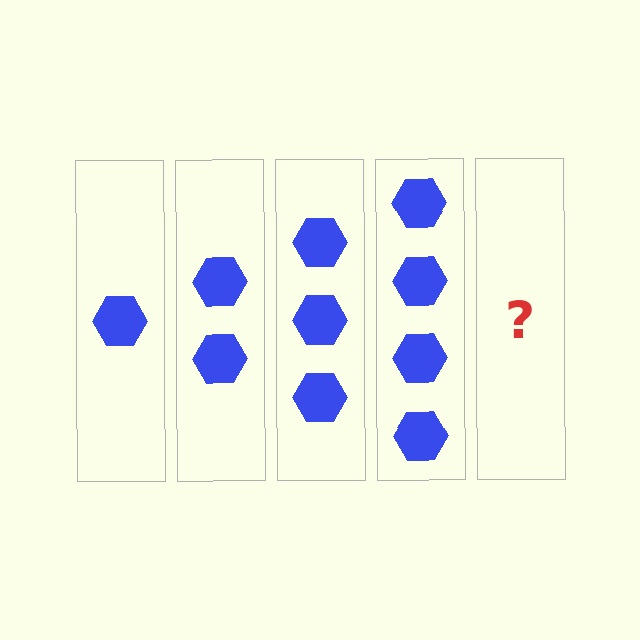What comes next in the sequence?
The next element should be 5 hexagons.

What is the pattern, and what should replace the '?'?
The pattern is that each step adds one more hexagon. The '?' should be 5 hexagons.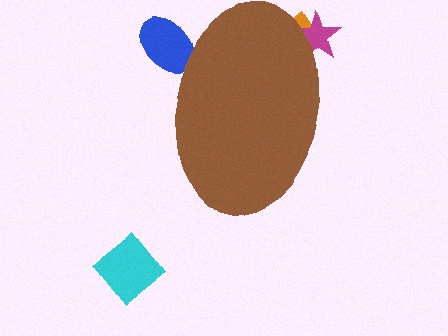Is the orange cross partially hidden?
Yes, the orange cross is partially hidden behind the brown ellipse.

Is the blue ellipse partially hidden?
Yes, the blue ellipse is partially hidden behind the brown ellipse.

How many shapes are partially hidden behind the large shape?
3 shapes are partially hidden.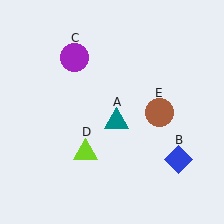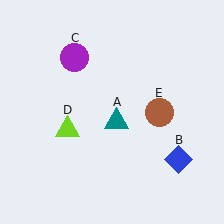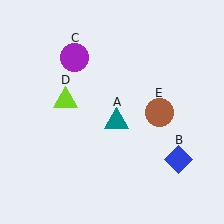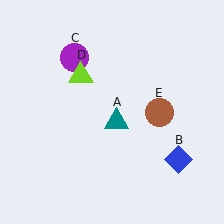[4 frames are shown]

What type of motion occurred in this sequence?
The lime triangle (object D) rotated clockwise around the center of the scene.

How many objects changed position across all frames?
1 object changed position: lime triangle (object D).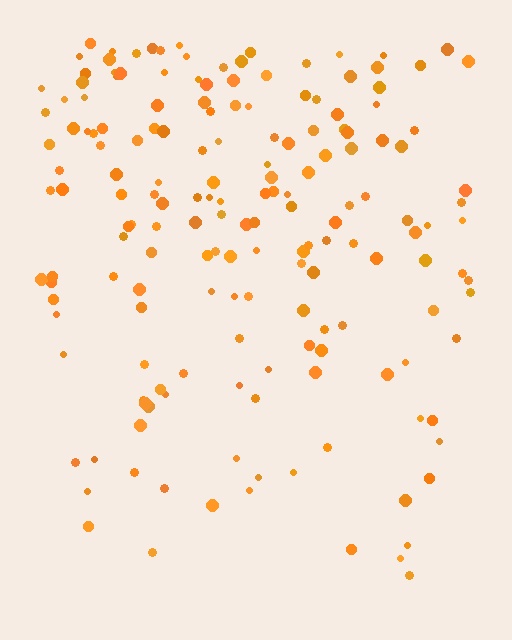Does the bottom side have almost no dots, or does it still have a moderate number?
Still a moderate number, just noticeably fewer than the top.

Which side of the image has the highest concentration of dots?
The top.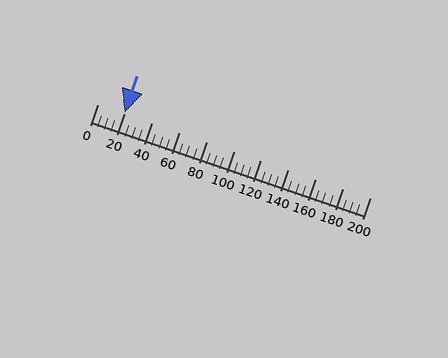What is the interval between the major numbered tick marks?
The major tick marks are spaced 20 units apart.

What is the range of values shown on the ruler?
The ruler shows values from 0 to 200.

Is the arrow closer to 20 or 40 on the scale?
The arrow is closer to 20.